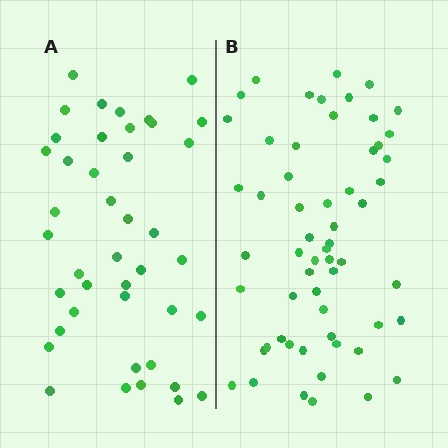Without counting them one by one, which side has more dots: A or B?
Region B (the right region) has more dots.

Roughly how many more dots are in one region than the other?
Region B has approximately 15 more dots than region A.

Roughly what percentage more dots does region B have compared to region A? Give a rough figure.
About 40% more.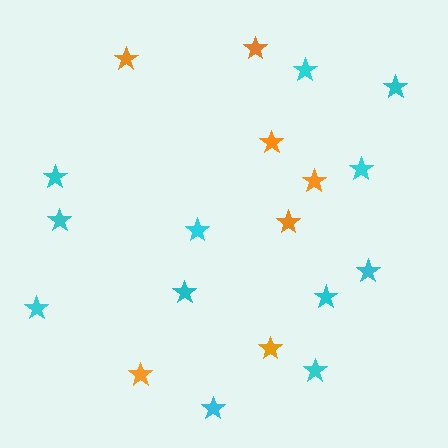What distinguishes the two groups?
There are 2 groups: one group of cyan stars (12) and one group of orange stars (7).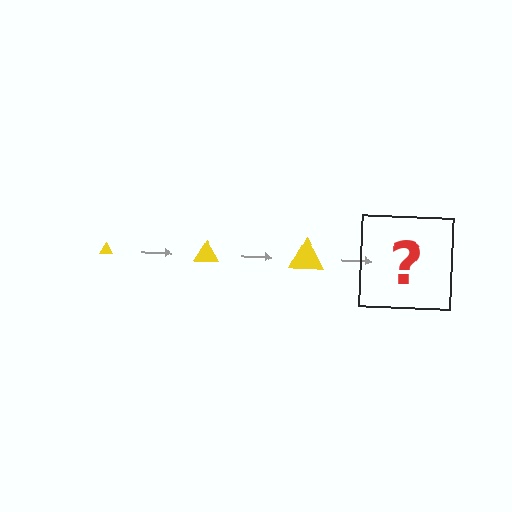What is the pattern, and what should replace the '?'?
The pattern is that the triangle gets progressively larger each step. The '?' should be a yellow triangle, larger than the previous one.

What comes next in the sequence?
The next element should be a yellow triangle, larger than the previous one.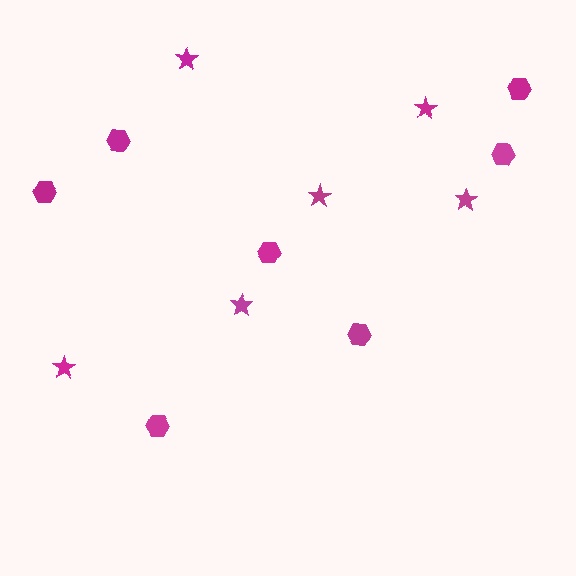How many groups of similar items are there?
There are 2 groups: one group of stars (6) and one group of hexagons (7).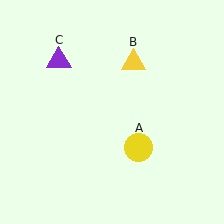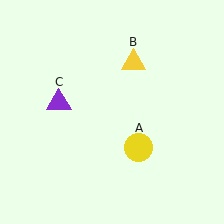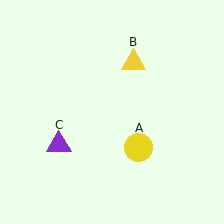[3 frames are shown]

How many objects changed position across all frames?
1 object changed position: purple triangle (object C).